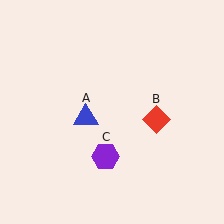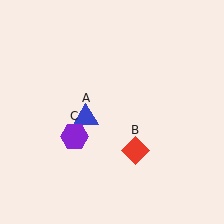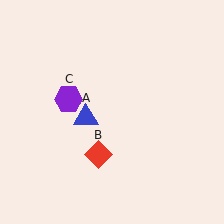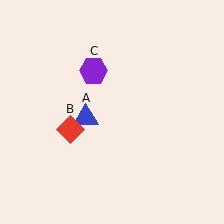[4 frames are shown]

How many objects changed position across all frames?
2 objects changed position: red diamond (object B), purple hexagon (object C).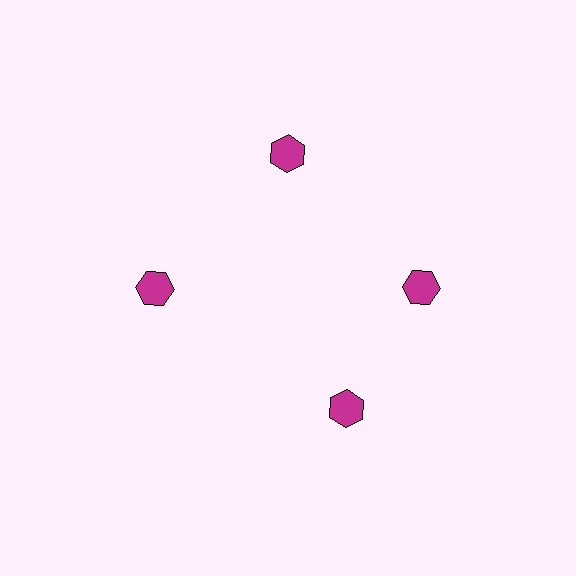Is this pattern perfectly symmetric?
No. The 4 magenta hexagons are arranged in a ring, but one element near the 6 o'clock position is rotated out of alignment along the ring, breaking the 4-fold rotational symmetry.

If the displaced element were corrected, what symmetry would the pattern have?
It would have 4-fold rotational symmetry — the pattern would map onto itself every 90 degrees.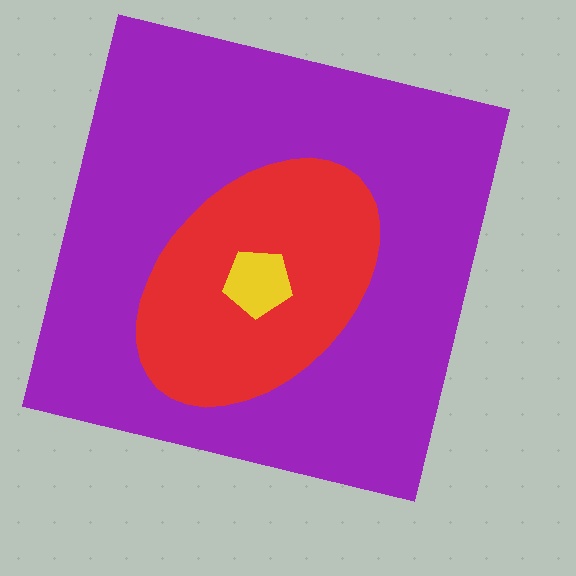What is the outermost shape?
The purple square.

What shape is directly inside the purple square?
The red ellipse.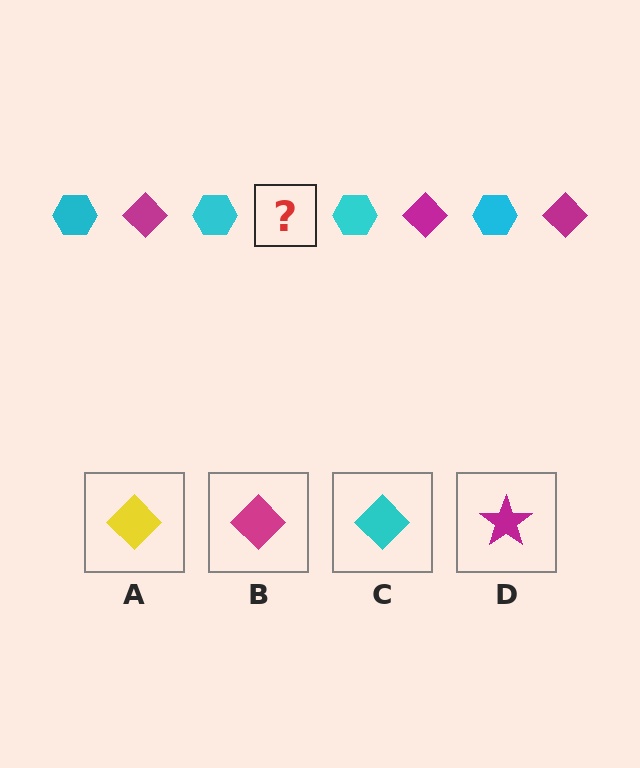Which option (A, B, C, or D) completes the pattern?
B.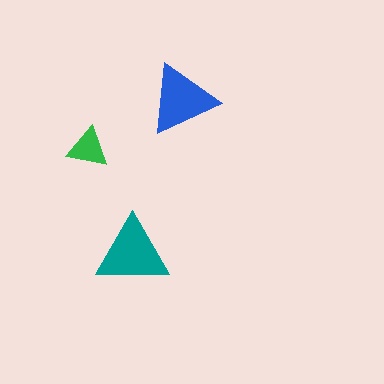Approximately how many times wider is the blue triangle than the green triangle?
About 1.5 times wider.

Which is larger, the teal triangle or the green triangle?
The teal one.